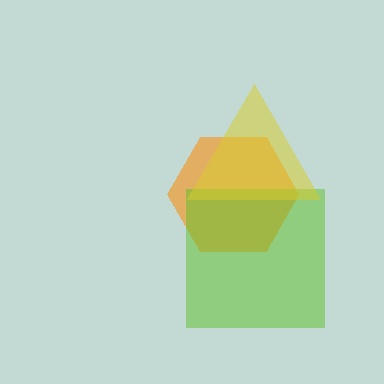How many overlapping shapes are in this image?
There are 3 overlapping shapes in the image.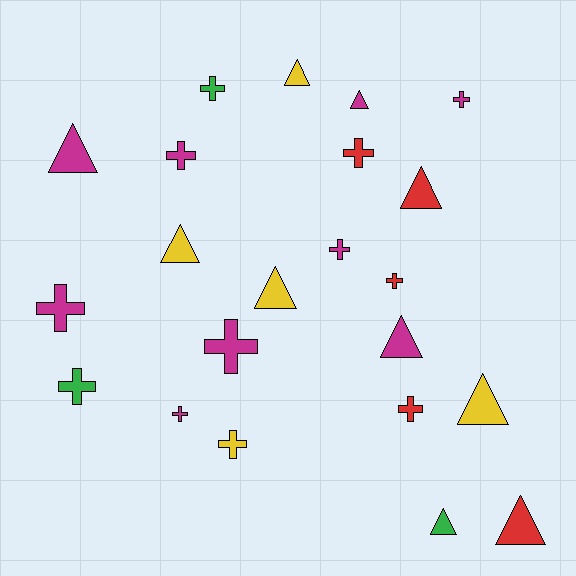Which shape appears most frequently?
Cross, with 12 objects.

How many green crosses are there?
There are 2 green crosses.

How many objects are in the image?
There are 22 objects.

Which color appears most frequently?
Magenta, with 9 objects.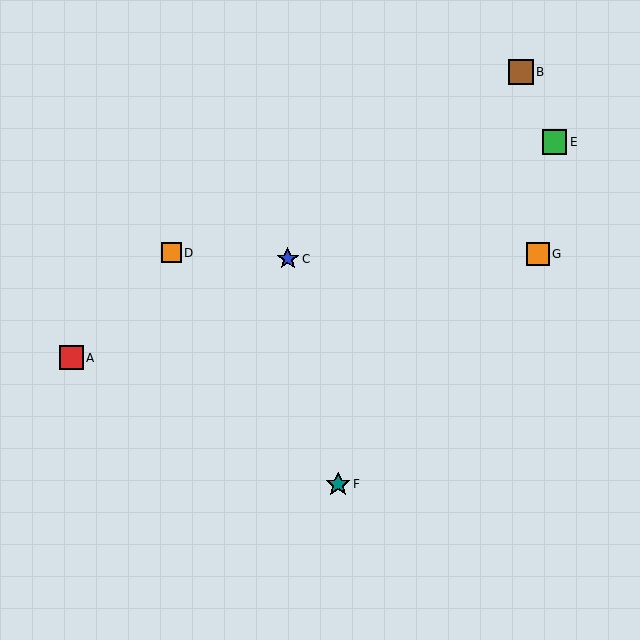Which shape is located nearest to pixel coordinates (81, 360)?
The red square (labeled A) at (71, 358) is nearest to that location.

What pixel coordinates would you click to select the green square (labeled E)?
Click at (554, 142) to select the green square E.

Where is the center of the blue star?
The center of the blue star is at (288, 259).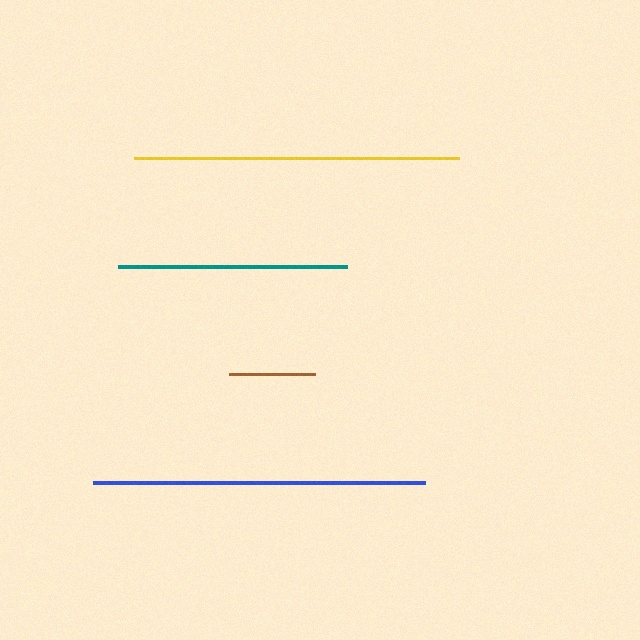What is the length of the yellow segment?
The yellow segment is approximately 325 pixels long.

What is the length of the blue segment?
The blue segment is approximately 333 pixels long.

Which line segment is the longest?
The blue line is the longest at approximately 333 pixels.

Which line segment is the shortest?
The brown line is the shortest at approximately 86 pixels.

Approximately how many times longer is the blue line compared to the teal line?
The blue line is approximately 1.5 times the length of the teal line.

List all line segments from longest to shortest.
From longest to shortest: blue, yellow, teal, brown.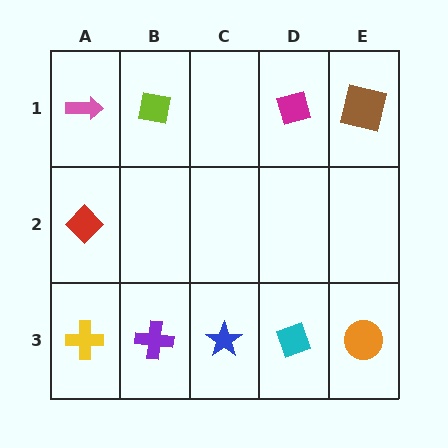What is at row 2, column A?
A red diamond.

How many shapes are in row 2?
1 shape.